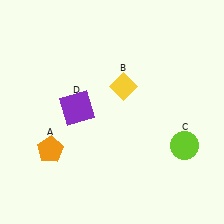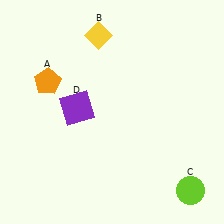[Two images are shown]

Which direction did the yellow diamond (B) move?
The yellow diamond (B) moved up.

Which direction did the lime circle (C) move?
The lime circle (C) moved down.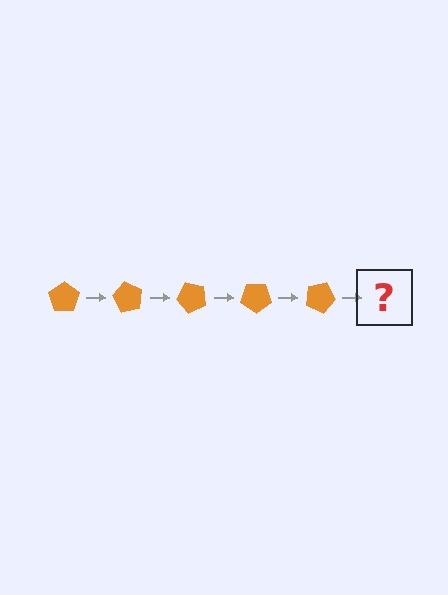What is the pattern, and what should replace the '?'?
The pattern is that the pentagon rotates 60 degrees each step. The '?' should be an orange pentagon rotated 300 degrees.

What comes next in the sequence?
The next element should be an orange pentagon rotated 300 degrees.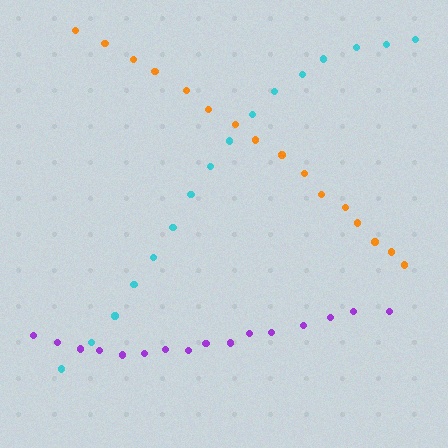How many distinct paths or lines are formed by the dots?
There are 3 distinct paths.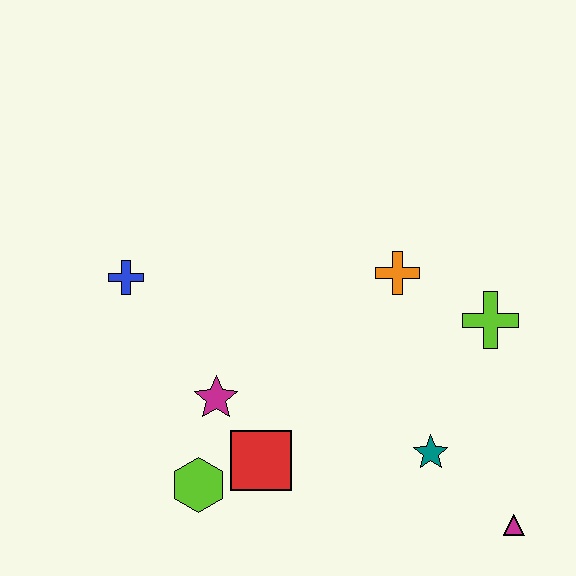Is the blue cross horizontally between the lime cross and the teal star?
No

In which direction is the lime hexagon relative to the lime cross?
The lime hexagon is to the left of the lime cross.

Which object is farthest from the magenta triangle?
The blue cross is farthest from the magenta triangle.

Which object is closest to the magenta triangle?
The teal star is closest to the magenta triangle.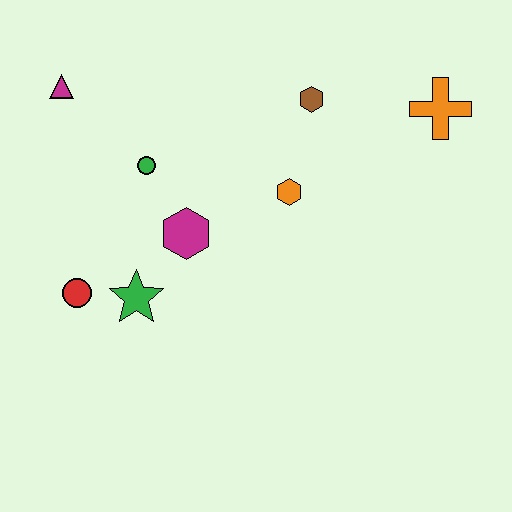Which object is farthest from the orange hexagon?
The magenta triangle is farthest from the orange hexagon.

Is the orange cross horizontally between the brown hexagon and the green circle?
No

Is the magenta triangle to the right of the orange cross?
No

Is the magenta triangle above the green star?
Yes